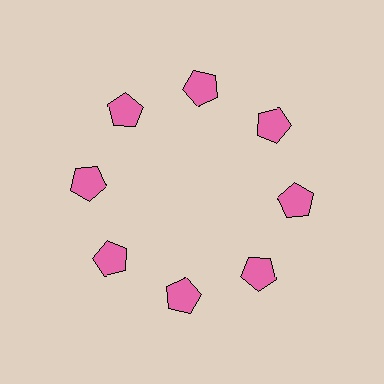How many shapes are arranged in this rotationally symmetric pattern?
There are 8 shapes, arranged in 8 groups of 1.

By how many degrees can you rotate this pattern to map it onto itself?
The pattern maps onto itself every 45 degrees of rotation.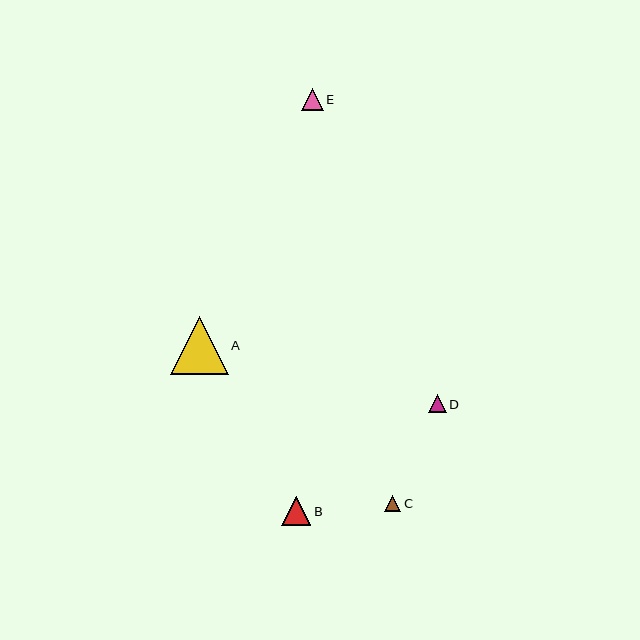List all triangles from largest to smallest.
From largest to smallest: A, B, E, D, C.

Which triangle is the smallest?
Triangle C is the smallest with a size of approximately 16 pixels.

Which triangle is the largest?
Triangle A is the largest with a size of approximately 58 pixels.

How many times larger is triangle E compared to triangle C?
Triangle E is approximately 1.4 times the size of triangle C.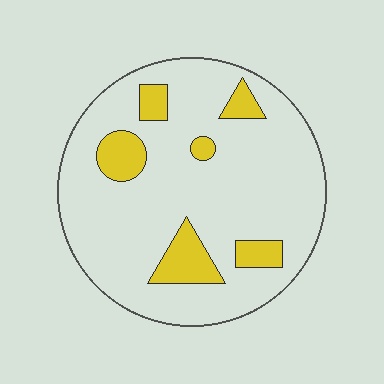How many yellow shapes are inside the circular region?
6.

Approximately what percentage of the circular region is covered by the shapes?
Approximately 15%.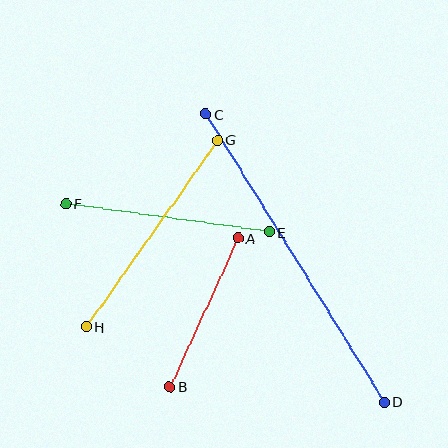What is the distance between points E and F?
The distance is approximately 205 pixels.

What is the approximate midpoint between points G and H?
The midpoint is at approximately (152, 233) pixels.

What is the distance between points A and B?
The distance is approximately 163 pixels.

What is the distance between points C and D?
The distance is approximately 338 pixels.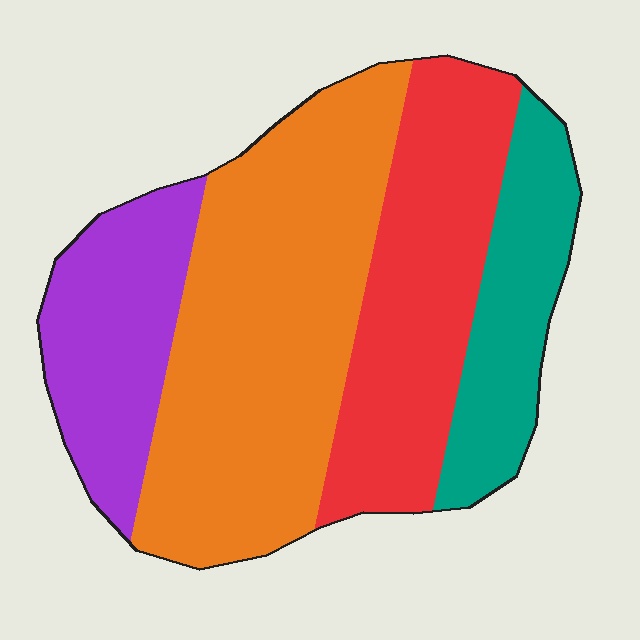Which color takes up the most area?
Orange, at roughly 40%.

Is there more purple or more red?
Red.